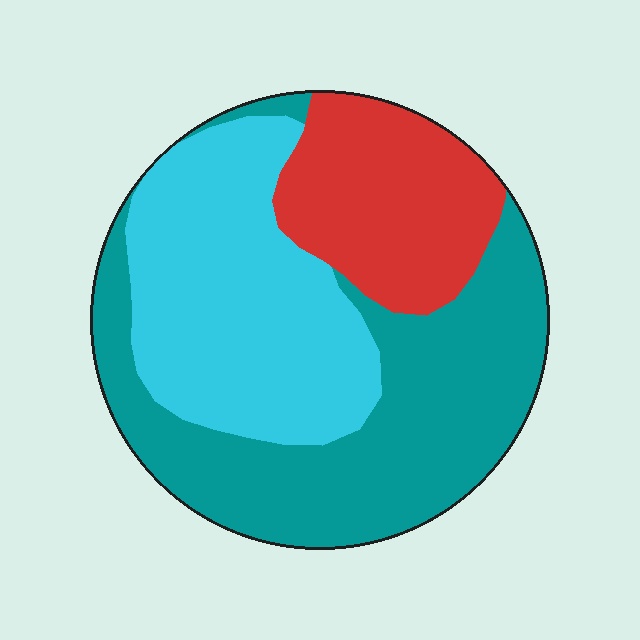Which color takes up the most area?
Teal, at roughly 45%.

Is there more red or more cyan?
Cyan.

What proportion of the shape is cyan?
Cyan covers 35% of the shape.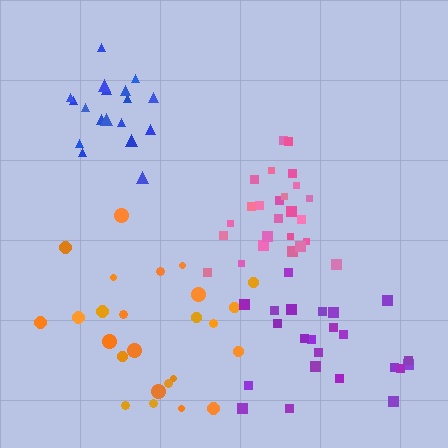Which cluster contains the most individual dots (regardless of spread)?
Orange (26).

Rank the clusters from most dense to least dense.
pink, blue, orange, purple.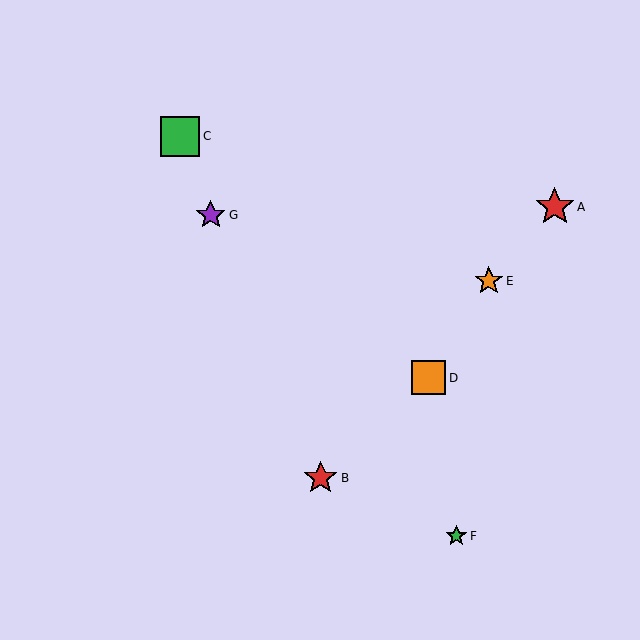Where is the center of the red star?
The center of the red star is at (555, 207).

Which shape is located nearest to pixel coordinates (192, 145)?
The green square (labeled C) at (180, 136) is nearest to that location.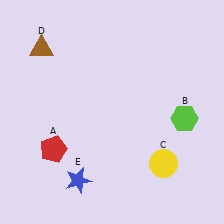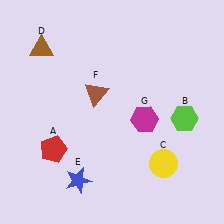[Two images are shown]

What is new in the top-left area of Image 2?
A brown triangle (F) was added in the top-left area of Image 2.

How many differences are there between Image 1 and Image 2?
There are 2 differences between the two images.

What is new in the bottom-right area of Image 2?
A magenta hexagon (G) was added in the bottom-right area of Image 2.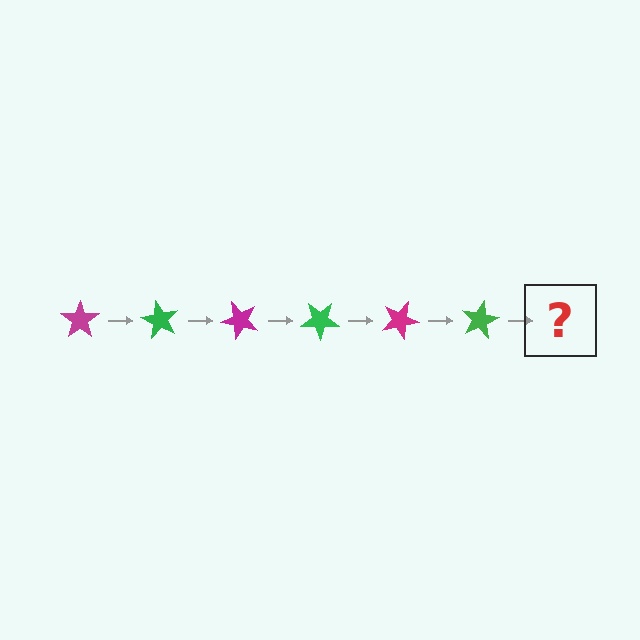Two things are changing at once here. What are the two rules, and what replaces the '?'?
The two rules are that it rotates 60 degrees each step and the color cycles through magenta and green. The '?' should be a magenta star, rotated 360 degrees from the start.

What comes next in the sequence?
The next element should be a magenta star, rotated 360 degrees from the start.